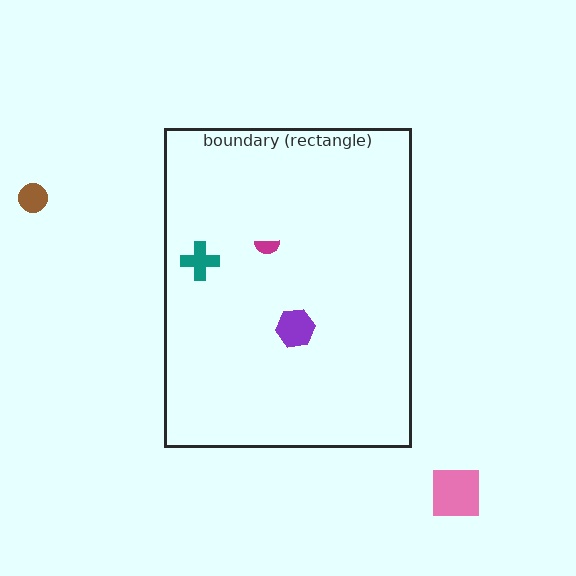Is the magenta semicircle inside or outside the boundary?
Inside.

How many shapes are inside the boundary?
3 inside, 2 outside.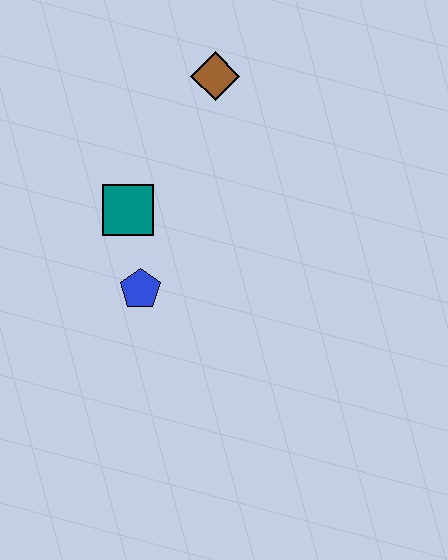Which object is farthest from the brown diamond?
The blue pentagon is farthest from the brown diamond.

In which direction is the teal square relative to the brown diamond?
The teal square is below the brown diamond.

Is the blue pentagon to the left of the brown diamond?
Yes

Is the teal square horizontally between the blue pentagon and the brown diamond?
No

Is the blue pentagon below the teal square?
Yes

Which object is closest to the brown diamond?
The teal square is closest to the brown diamond.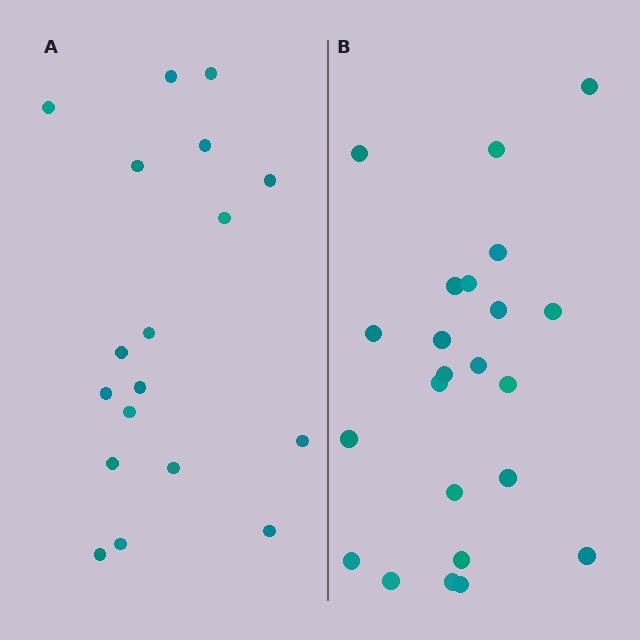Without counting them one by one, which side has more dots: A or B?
Region B (the right region) has more dots.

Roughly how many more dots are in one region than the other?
Region B has about 5 more dots than region A.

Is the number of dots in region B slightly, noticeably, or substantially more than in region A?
Region B has noticeably more, but not dramatically so. The ratio is roughly 1.3 to 1.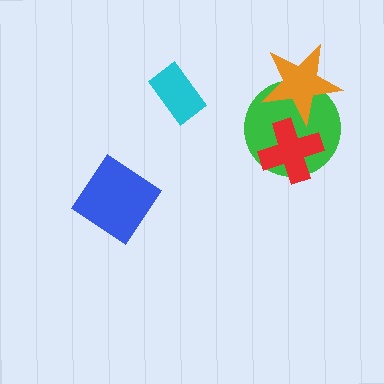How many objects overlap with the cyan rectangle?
0 objects overlap with the cyan rectangle.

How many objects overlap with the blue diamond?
0 objects overlap with the blue diamond.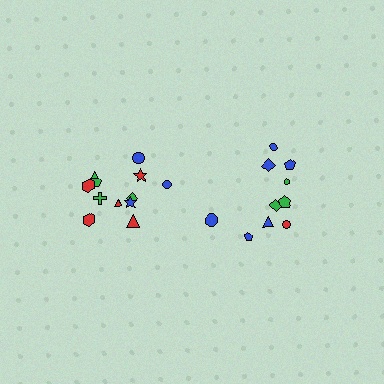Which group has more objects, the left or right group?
The left group.